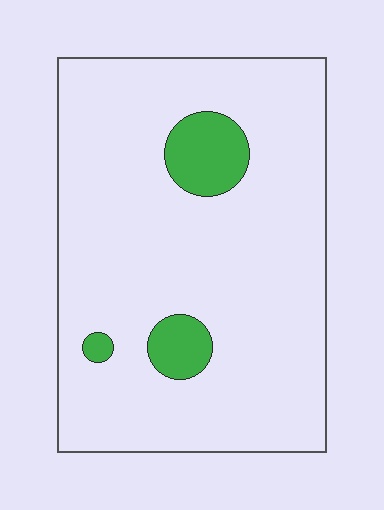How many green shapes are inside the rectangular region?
3.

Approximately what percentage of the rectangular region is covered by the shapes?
Approximately 10%.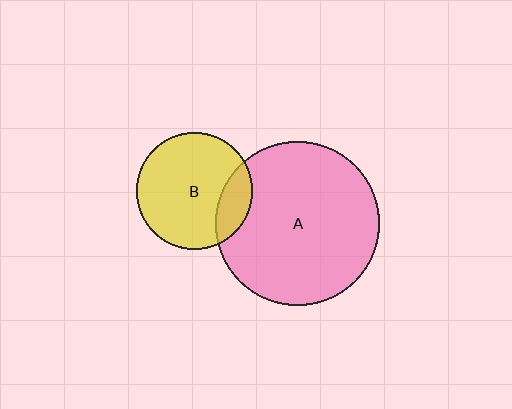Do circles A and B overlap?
Yes.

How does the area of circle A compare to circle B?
Approximately 2.0 times.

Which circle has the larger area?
Circle A (pink).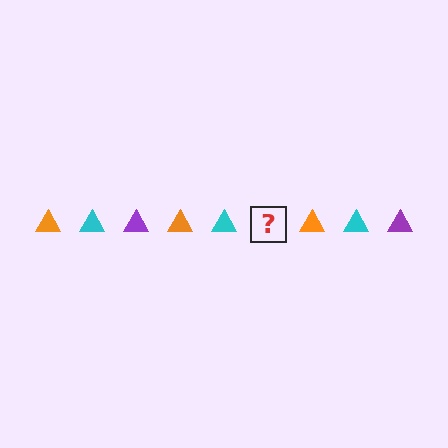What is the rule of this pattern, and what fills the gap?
The rule is that the pattern cycles through orange, cyan, purple triangles. The gap should be filled with a purple triangle.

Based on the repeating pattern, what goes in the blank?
The blank should be a purple triangle.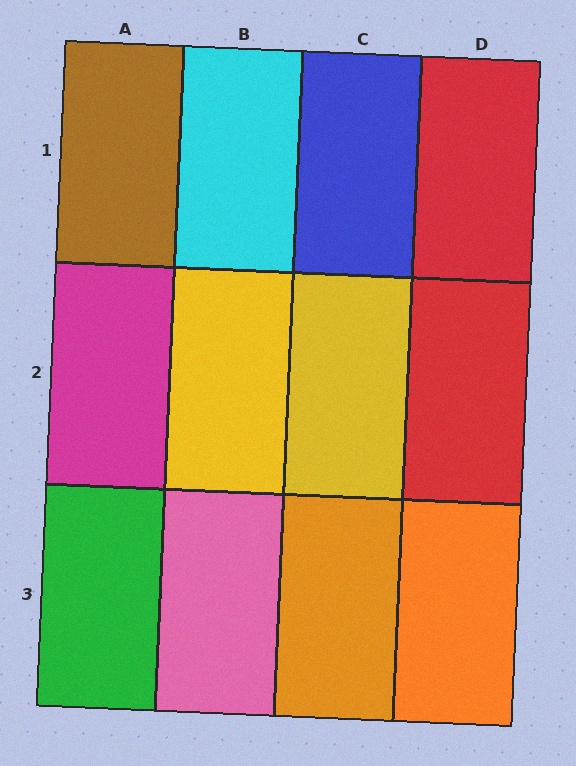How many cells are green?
1 cell is green.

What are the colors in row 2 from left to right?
Magenta, yellow, yellow, red.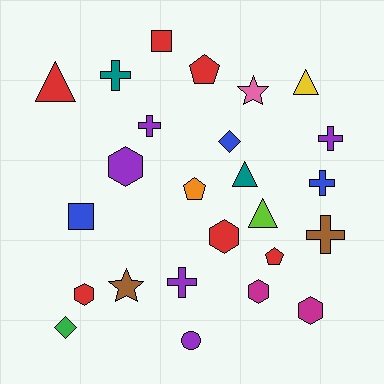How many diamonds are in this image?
There are 2 diamonds.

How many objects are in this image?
There are 25 objects.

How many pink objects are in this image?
There is 1 pink object.